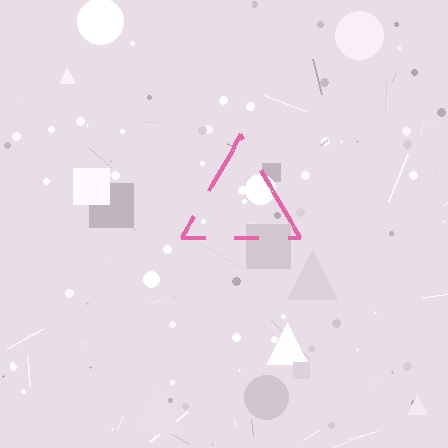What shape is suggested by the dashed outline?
The dashed outline suggests a triangle.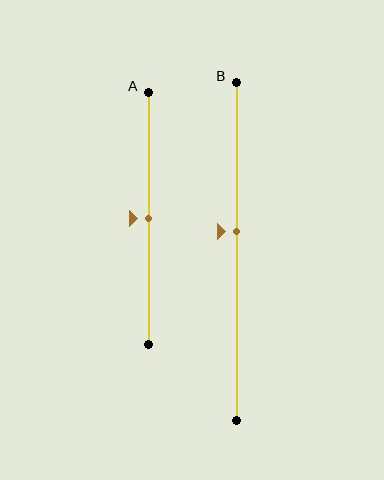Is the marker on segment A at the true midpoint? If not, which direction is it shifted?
Yes, the marker on segment A is at the true midpoint.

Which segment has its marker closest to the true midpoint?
Segment A has its marker closest to the true midpoint.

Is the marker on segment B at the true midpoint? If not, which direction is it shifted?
No, the marker on segment B is shifted upward by about 6% of the segment length.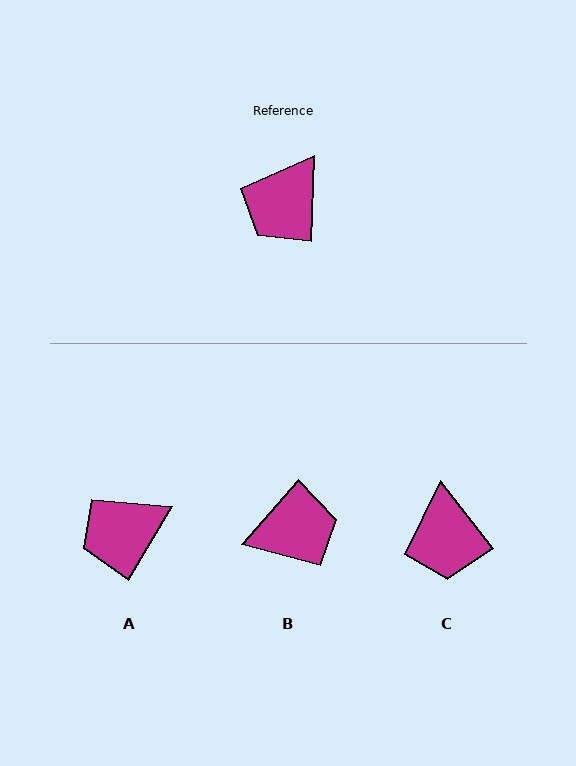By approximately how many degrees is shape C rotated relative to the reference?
Approximately 40 degrees counter-clockwise.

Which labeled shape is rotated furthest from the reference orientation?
B, about 141 degrees away.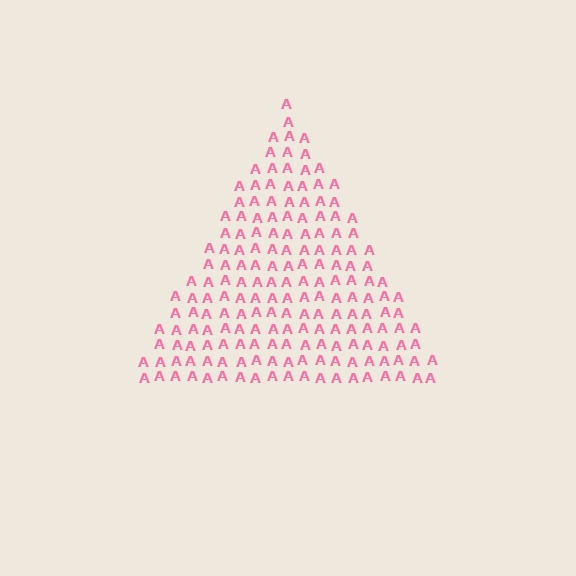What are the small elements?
The small elements are letter A's.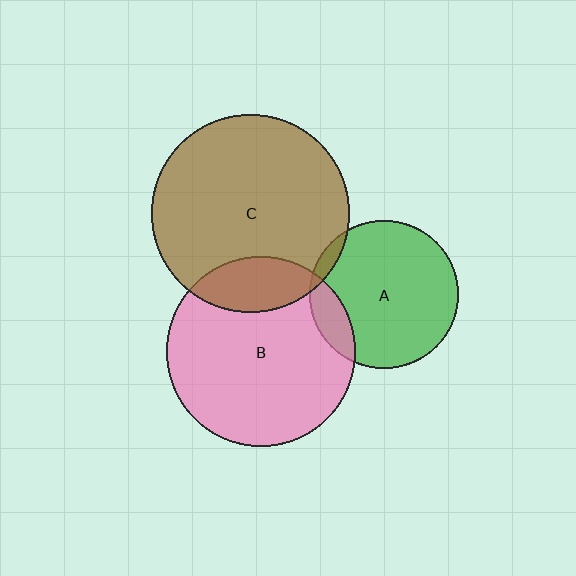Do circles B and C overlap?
Yes.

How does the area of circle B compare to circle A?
Approximately 1.6 times.